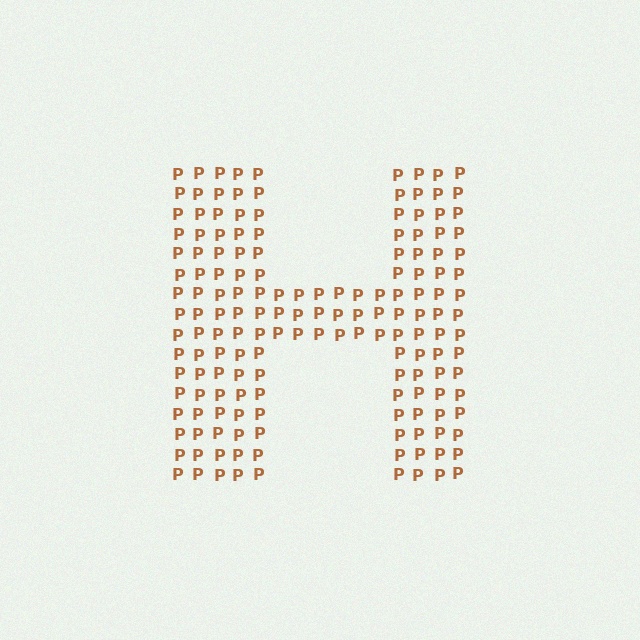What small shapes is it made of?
It is made of small letter P's.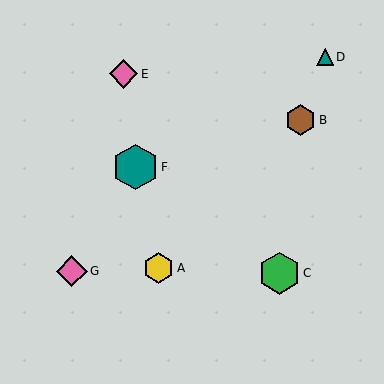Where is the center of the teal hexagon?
The center of the teal hexagon is at (135, 167).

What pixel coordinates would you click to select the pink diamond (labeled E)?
Click at (124, 74) to select the pink diamond E.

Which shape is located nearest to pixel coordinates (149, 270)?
The yellow hexagon (labeled A) at (158, 268) is nearest to that location.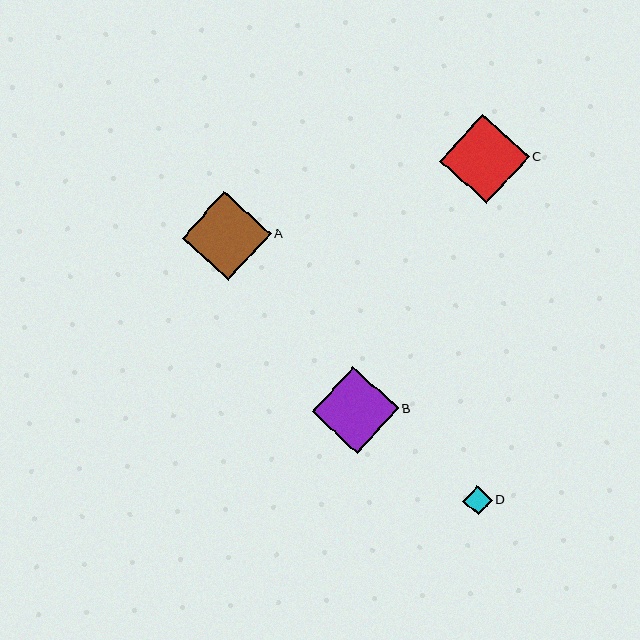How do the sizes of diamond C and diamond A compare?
Diamond C and diamond A are approximately the same size.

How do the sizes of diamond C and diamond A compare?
Diamond C and diamond A are approximately the same size.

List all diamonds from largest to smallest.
From largest to smallest: C, A, B, D.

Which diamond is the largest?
Diamond C is the largest with a size of approximately 90 pixels.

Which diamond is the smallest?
Diamond D is the smallest with a size of approximately 30 pixels.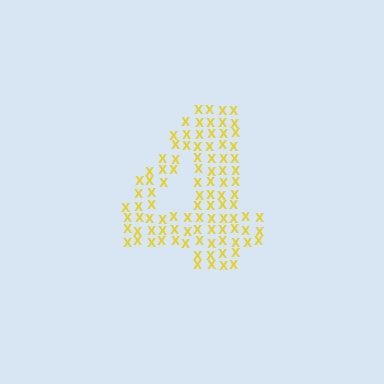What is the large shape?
The large shape is the digit 4.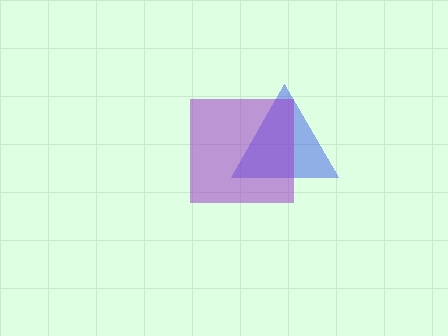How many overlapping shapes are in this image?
There are 2 overlapping shapes in the image.